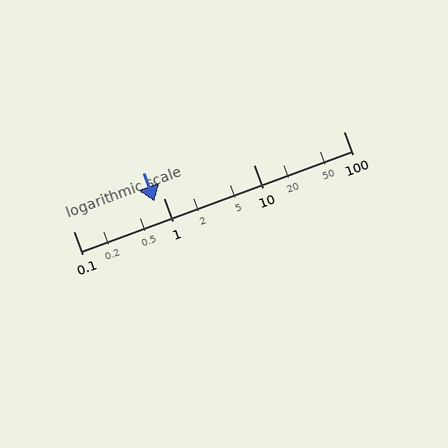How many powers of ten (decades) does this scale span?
The scale spans 3 decades, from 0.1 to 100.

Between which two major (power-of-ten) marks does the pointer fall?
The pointer is between 0.1 and 1.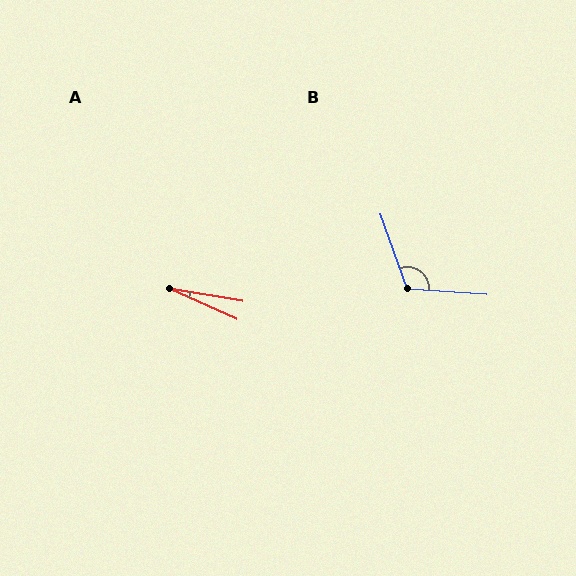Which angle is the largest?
B, at approximately 113 degrees.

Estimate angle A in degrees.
Approximately 15 degrees.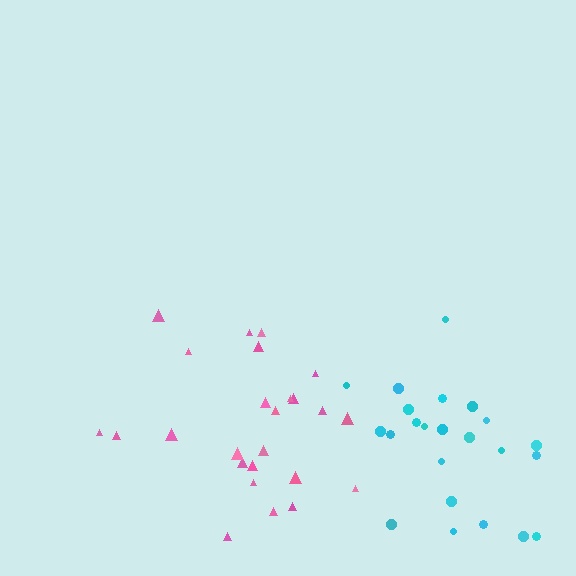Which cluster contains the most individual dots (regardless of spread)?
Pink (25).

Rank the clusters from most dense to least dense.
cyan, pink.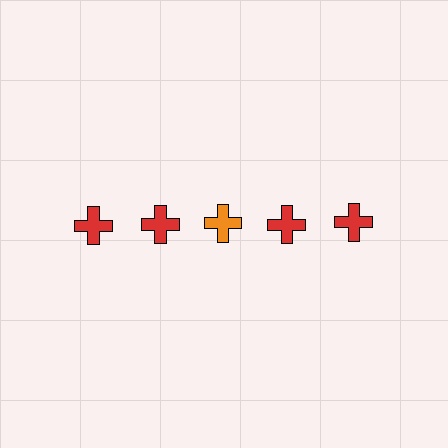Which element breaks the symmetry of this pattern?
The orange cross in the top row, center column breaks the symmetry. All other shapes are red crosses.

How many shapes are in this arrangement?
There are 5 shapes arranged in a grid pattern.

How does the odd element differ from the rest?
It has a different color: orange instead of red.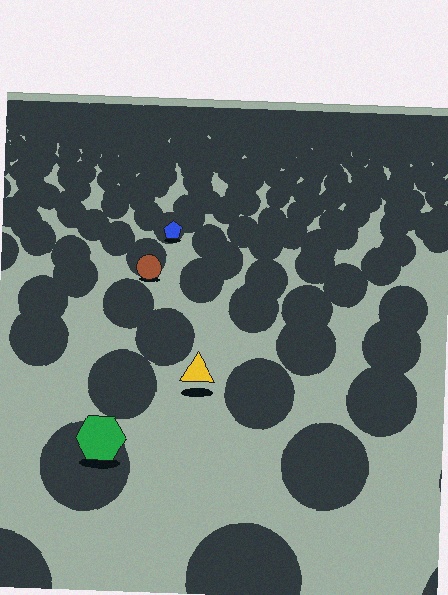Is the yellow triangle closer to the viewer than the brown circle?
Yes. The yellow triangle is closer — you can tell from the texture gradient: the ground texture is coarser near it.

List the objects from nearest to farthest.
From nearest to farthest: the green hexagon, the yellow triangle, the brown circle, the blue pentagon.